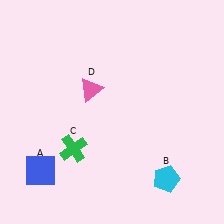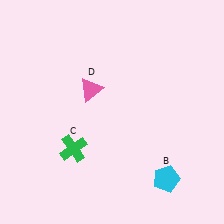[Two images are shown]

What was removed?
The blue square (A) was removed in Image 2.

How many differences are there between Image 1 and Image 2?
There is 1 difference between the two images.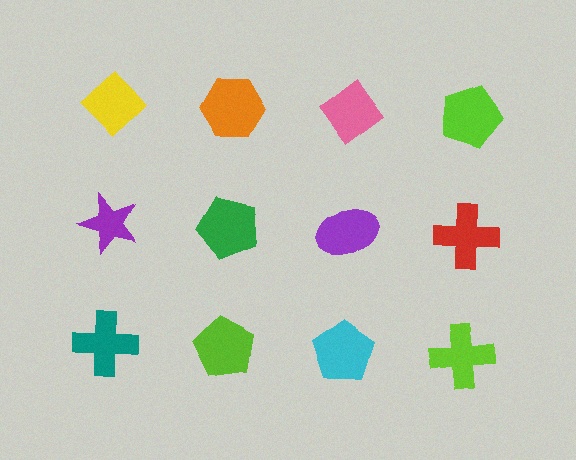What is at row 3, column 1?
A teal cross.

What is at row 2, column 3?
A purple ellipse.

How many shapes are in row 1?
4 shapes.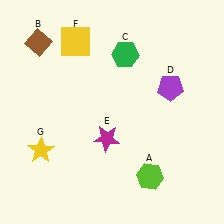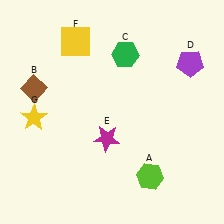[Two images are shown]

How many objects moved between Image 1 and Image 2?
3 objects moved between the two images.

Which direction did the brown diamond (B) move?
The brown diamond (B) moved down.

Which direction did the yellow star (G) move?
The yellow star (G) moved up.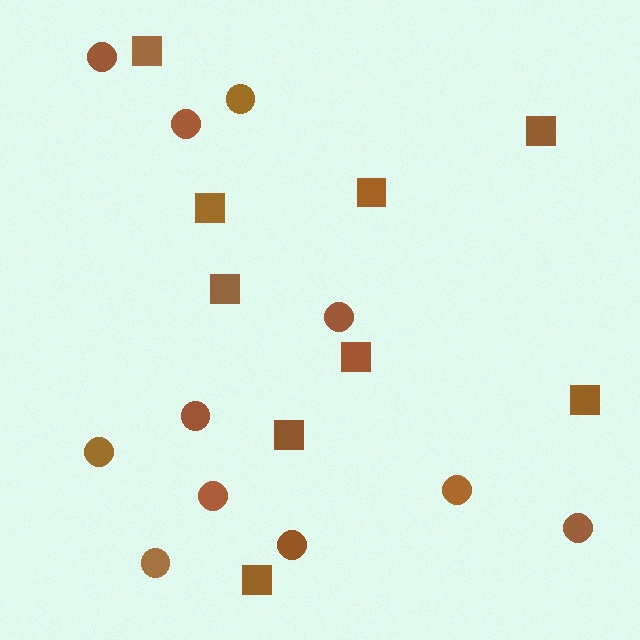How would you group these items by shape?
There are 2 groups: one group of circles (11) and one group of squares (9).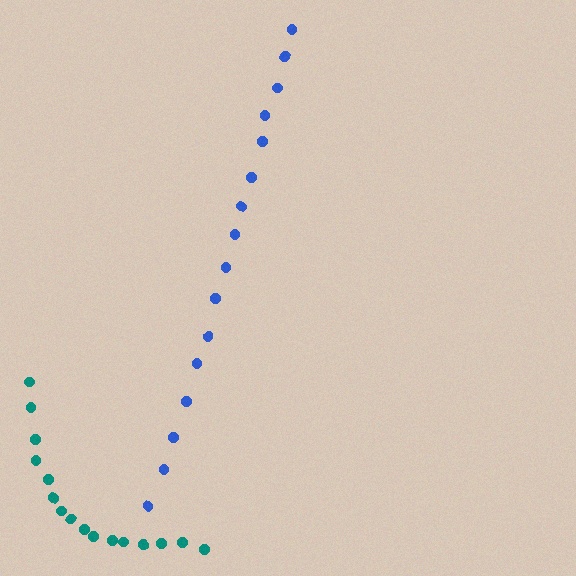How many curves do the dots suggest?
There are 2 distinct paths.